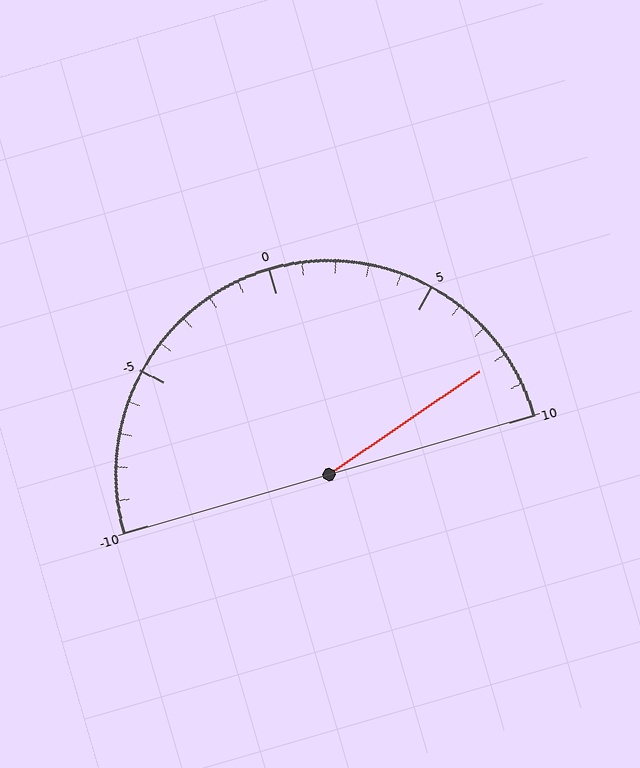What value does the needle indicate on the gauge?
The needle indicates approximately 8.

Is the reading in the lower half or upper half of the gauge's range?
The reading is in the upper half of the range (-10 to 10).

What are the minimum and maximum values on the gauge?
The gauge ranges from -10 to 10.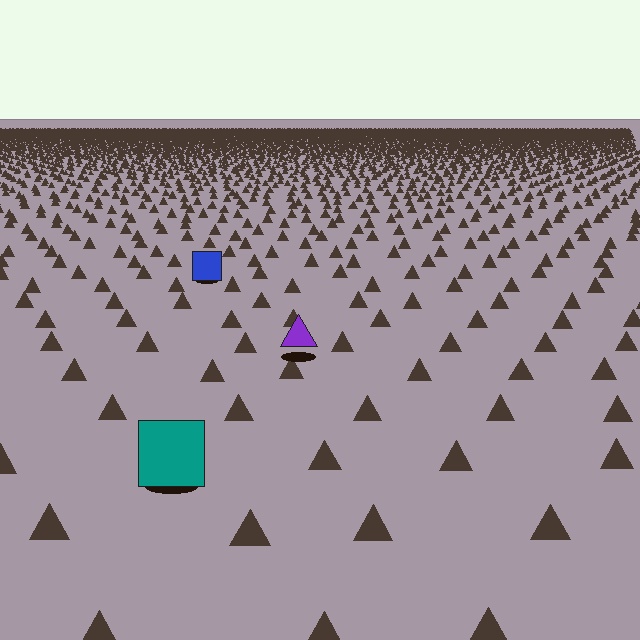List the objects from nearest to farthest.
From nearest to farthest: the teal square, the purple triangle, the blue square.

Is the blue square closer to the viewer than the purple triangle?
No. The purple triangle is closer — you can tell from the texture gradient: the ground texture is coarser near it.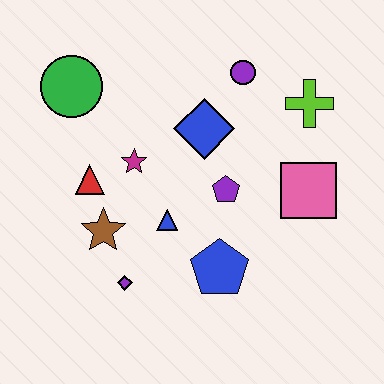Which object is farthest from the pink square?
The green circle is farthest from the pink square.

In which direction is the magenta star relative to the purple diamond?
The magenta star is above the purple diamond.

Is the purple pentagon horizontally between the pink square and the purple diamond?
Yes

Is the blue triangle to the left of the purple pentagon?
Yes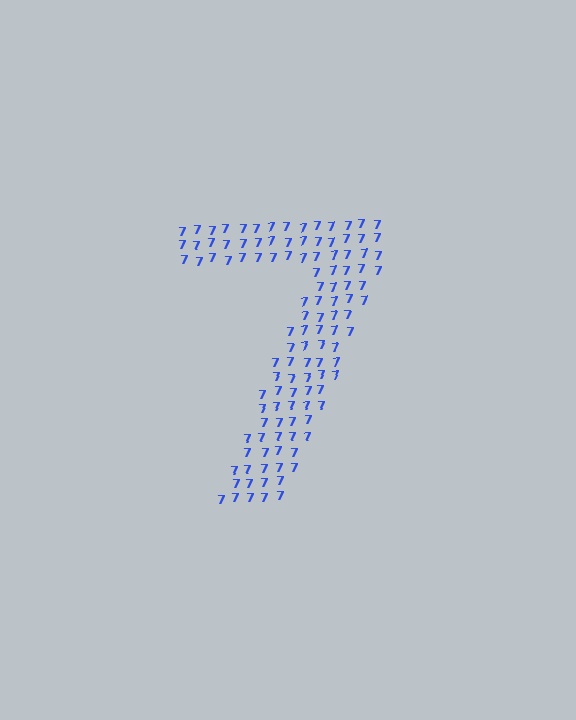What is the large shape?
The large shape is the digit 7.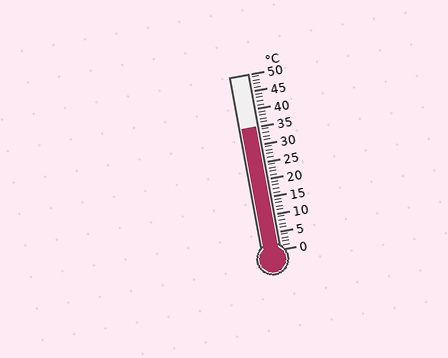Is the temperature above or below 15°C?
The temperature is above 15°C.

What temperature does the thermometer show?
The thermometer shows approximately 35°C.